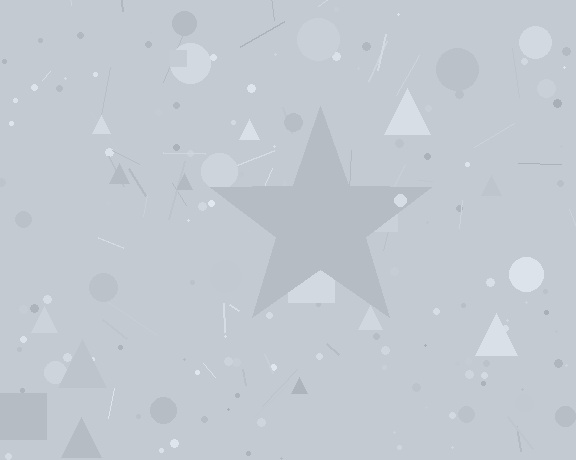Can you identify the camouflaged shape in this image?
The camouflaged shape is a star.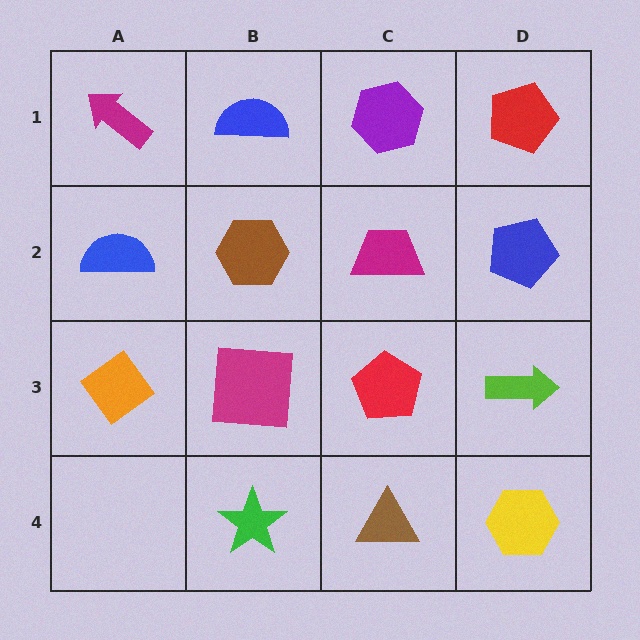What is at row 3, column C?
A red pentagon.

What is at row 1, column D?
A red pentagon.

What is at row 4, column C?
A brown triangle.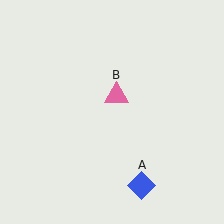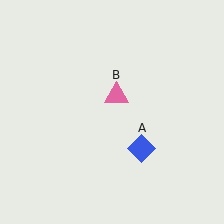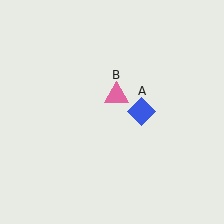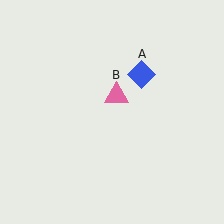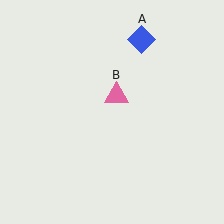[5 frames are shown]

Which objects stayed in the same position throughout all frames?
Pink triangle (object B) remained stationary.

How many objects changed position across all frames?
1 object changed position: blue diamond (object A).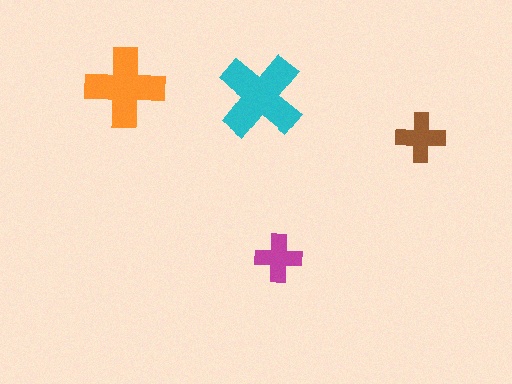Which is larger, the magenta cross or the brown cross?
The brown one.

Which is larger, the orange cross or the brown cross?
The orange one.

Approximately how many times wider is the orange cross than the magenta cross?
About 1.5 times wider.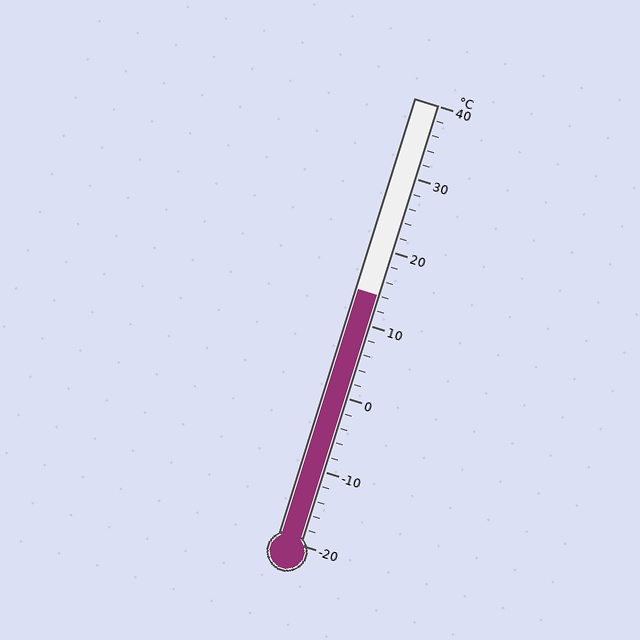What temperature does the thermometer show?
The thermometer shows approximately 14°C.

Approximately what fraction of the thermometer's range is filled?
The thermometer is filled to approximately 55% of its range.